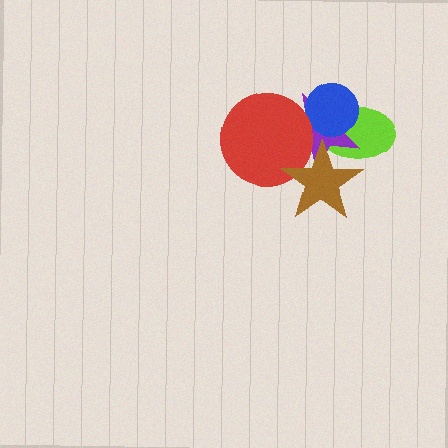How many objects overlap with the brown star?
3 objects overlap with the brown star.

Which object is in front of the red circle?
The brown star is in front of the red circle.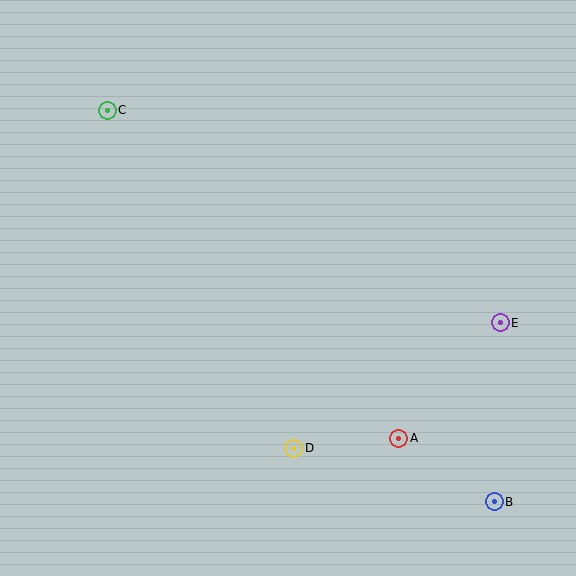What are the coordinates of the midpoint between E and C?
The midpoint between E and C is at (304, 217).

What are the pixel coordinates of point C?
Point C is at (107, 110).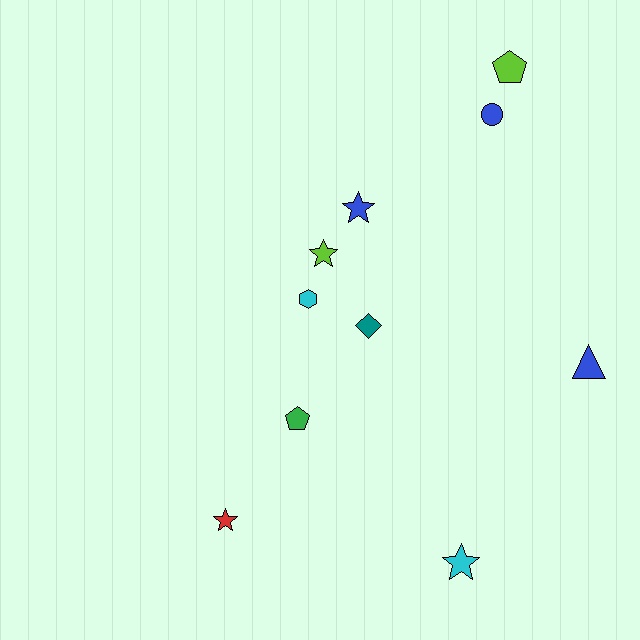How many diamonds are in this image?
There is 1 diamond.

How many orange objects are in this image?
There are no orange objects.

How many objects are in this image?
There are 10 objects.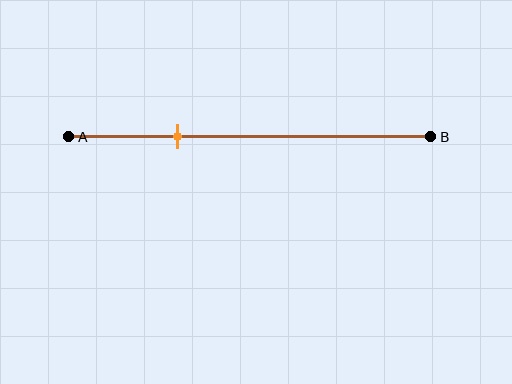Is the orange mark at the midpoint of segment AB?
No, the mark is at about 30% from A, not at the 50% midpoint.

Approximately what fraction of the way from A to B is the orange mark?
The orange mark is approximately 30% of the way from A to B.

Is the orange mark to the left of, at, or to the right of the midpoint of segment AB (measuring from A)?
The orange mark is to the left of the midpoint of segment AB.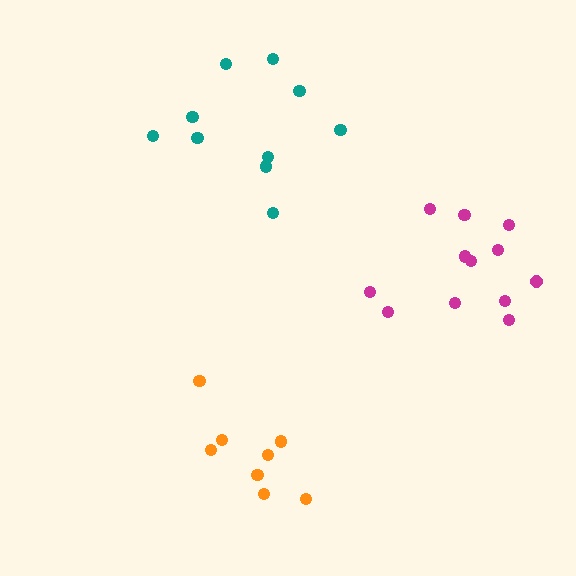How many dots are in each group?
Group 1: 10 dots, Group 2: 8 dots, Group 3: 12 dots (30 total).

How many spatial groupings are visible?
There are 3 spatial groupings.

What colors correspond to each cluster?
The clusters are colored: teal, orange, magenta.